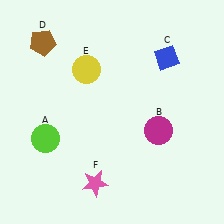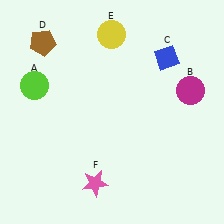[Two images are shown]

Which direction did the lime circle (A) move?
The lime circle (A) moved up.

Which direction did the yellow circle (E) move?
The yellow circle (E) moved up.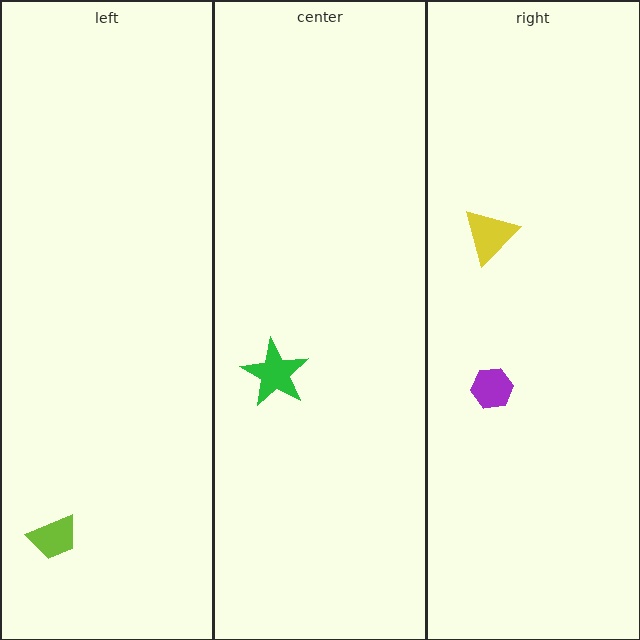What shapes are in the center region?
The green star.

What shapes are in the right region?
The yellow triangle, the purple hexagon.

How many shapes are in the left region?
1.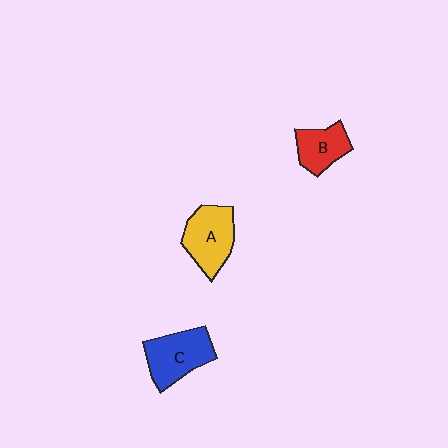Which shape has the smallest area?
Shape B (red).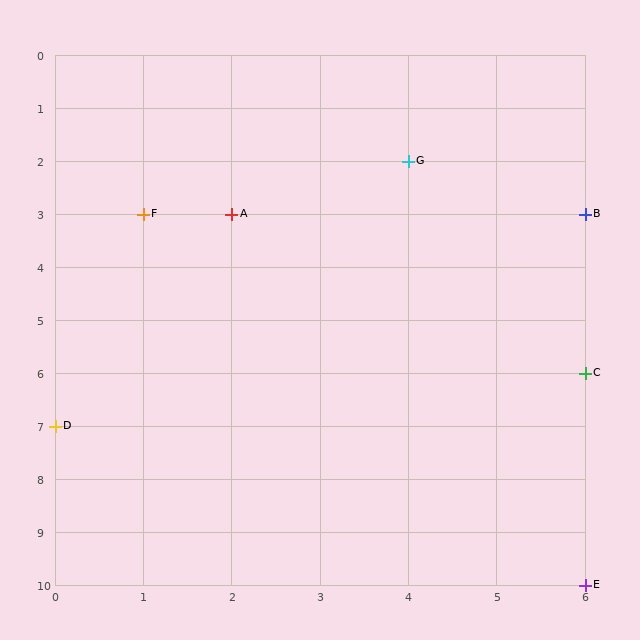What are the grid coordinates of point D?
Point D is at grid coordinates (0, 7).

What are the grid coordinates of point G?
Point G is at grid coordinates (4, 2).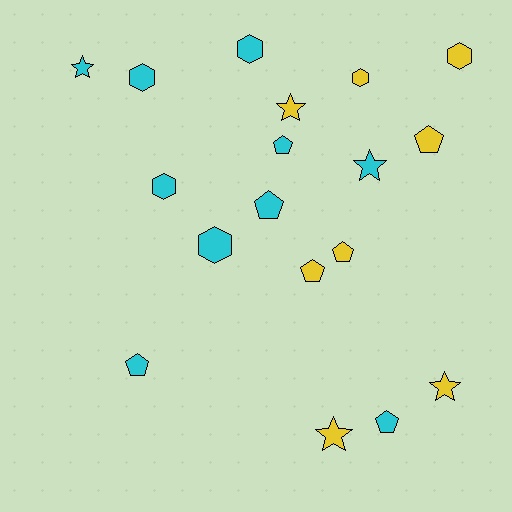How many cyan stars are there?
There are 2 cyan stars.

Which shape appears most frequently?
Pentagon, with 7 objects.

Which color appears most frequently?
Cyan, with 10 objects.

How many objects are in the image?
There are 18 objects.